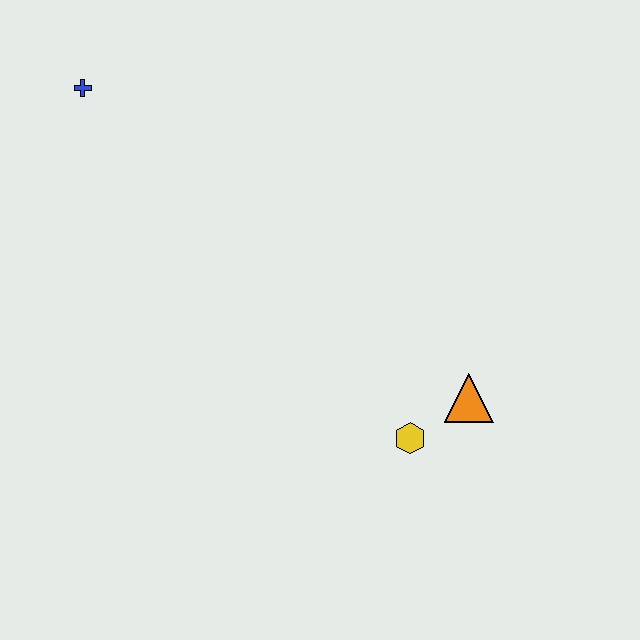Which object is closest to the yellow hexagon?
The orange triangle is closest to the yellow hexagon.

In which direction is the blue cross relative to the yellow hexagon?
The blue cross is above the yellow hexagon.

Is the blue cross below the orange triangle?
No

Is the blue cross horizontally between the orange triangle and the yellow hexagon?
No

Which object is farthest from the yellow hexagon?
The blue cross is farthest from the yellow hexagon.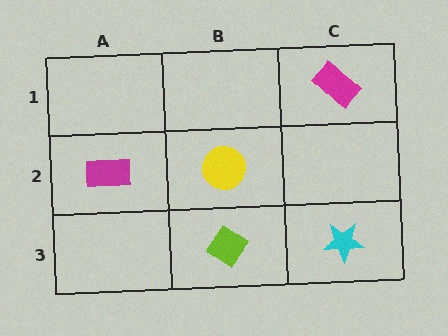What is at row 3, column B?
A lime diamond.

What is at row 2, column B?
A yellow circle.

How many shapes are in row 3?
2 shapes.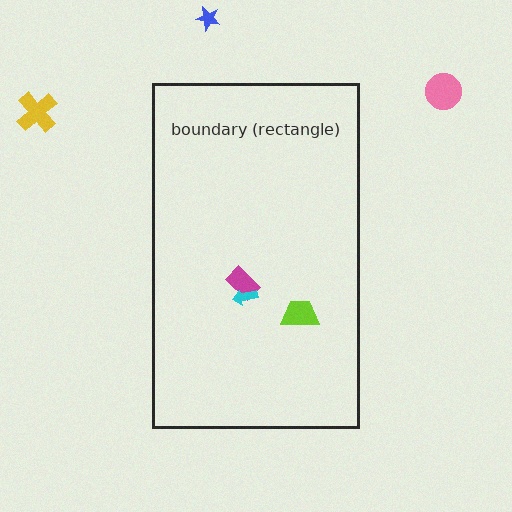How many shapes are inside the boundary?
3 inside, 3 outside.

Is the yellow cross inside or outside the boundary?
Outside.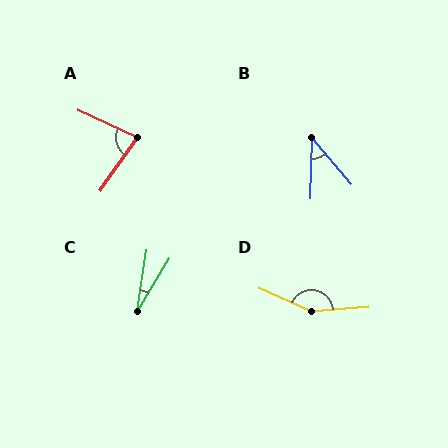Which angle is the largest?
D, at approximately 151 degrees.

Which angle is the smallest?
C, at approximately 23 degrees.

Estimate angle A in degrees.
Approximately 80 degrees.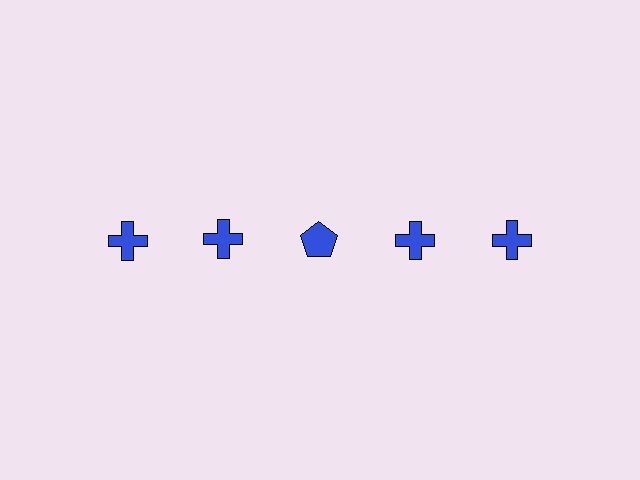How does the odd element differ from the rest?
It has a different shape: pentagon instead of cross.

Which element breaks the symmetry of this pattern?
The blue pentagon in the top row, center column breaks the symmetry. All other shapes are blue crosses.